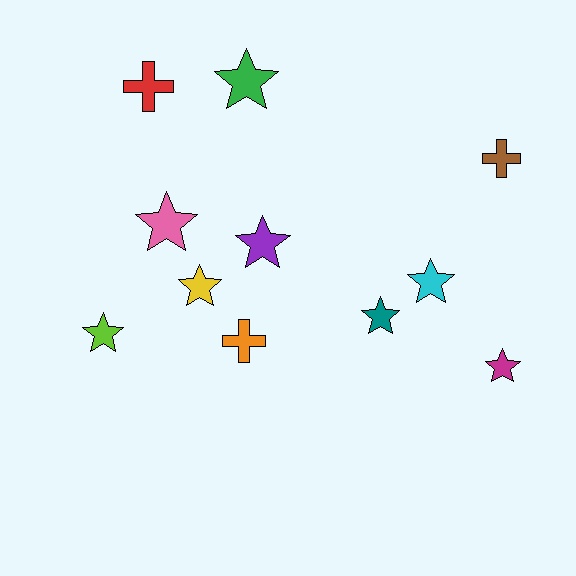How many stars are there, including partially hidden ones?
There are 8 stars.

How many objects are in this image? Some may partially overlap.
There are 11 objects.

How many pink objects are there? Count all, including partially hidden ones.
There is 1 pink object.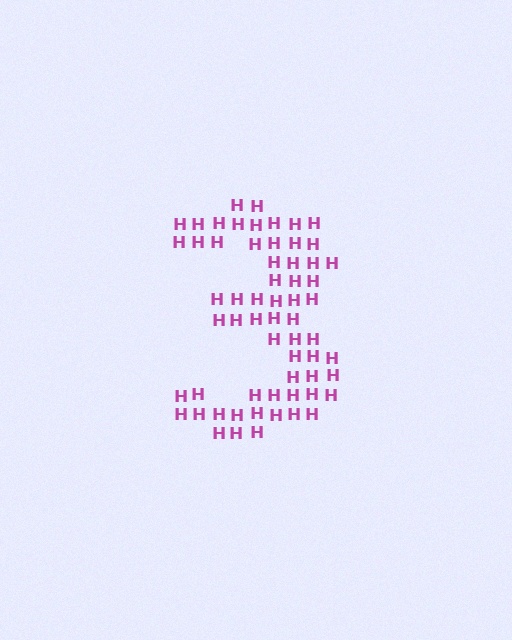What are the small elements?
The small elements are letter H's.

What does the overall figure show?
The overall figure shows the digit 3.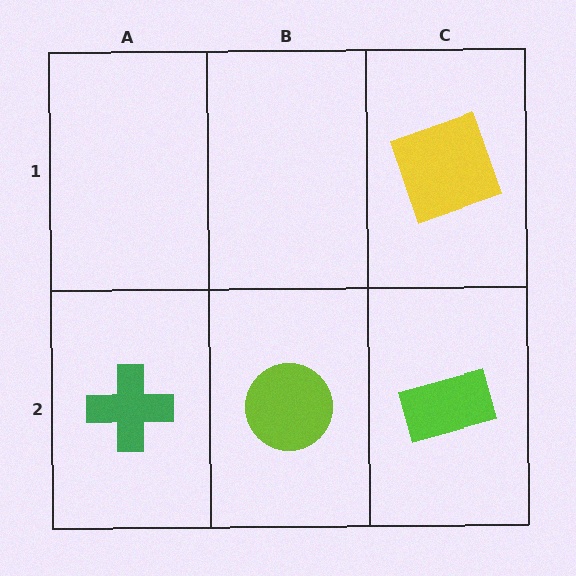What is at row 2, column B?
A lime circle.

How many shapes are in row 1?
1 shape.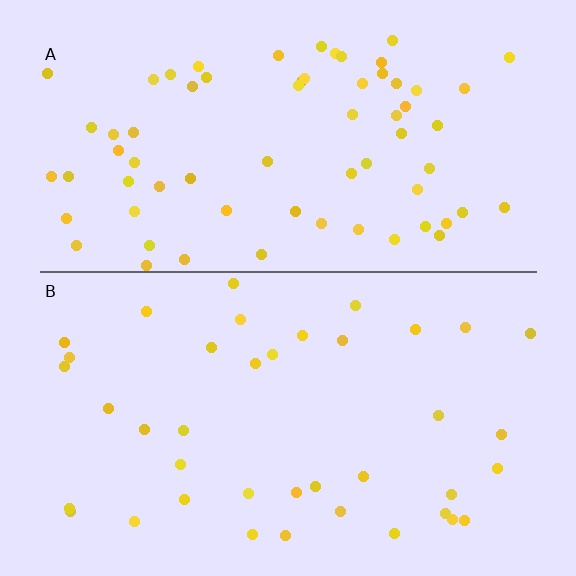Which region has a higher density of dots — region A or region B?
A (the top).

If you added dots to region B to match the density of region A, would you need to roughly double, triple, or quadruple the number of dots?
Approximately double.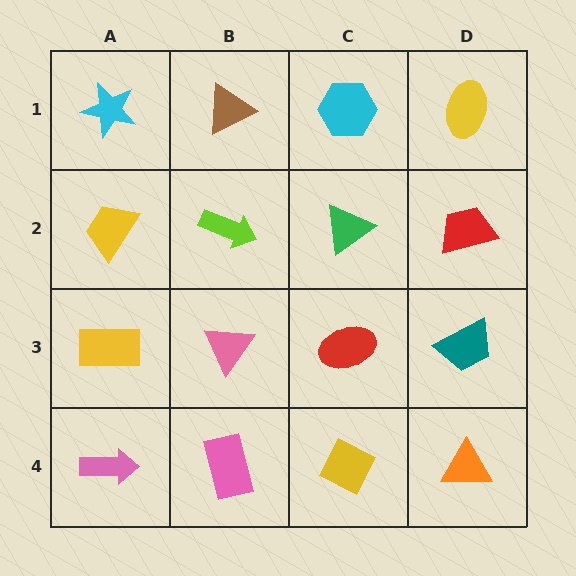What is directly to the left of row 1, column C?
A brown triangle.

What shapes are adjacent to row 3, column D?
A red trapezoid (row 2, column D), an orange triangle (row 4, column D), a red ellipse (row 3, column C).